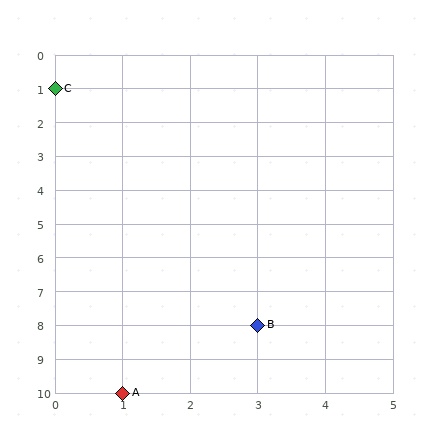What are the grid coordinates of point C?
Point C is at grid coordinates (0, 1).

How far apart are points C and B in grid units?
Points C and B are 3 columns and 7 rows apart (about 7.6 grid units diagonally).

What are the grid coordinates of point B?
Point B is at grid coordinates (3, 8).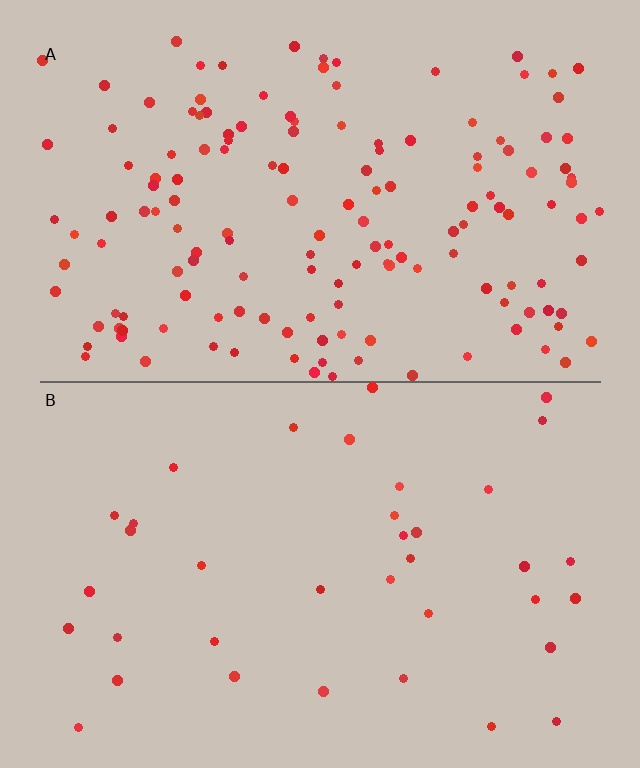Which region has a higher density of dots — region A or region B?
A (the top).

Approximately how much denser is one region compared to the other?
Approximately 4.0× — region A over region B.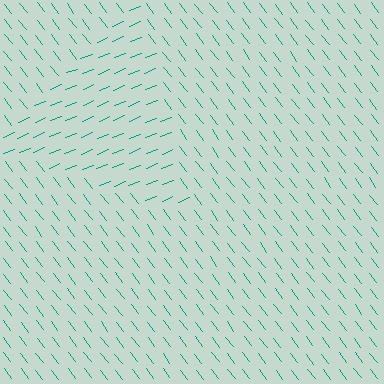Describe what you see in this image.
The image is filled with small teal line segments. A triangle region in the image has lines oriented differently from the surrounding lines, creating a visible texture boundary.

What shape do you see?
I see a triangle.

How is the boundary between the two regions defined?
The boundary is defined purely by a change in line orientation (approximately 75 degrees difference). All lines are the same color and thickness.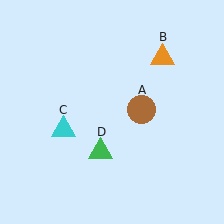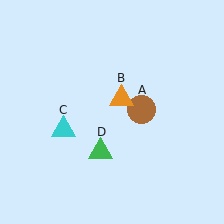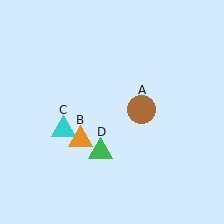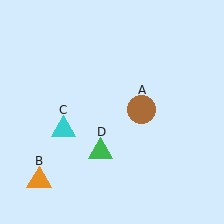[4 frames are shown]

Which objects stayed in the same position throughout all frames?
Brown circle (object A) and cyan triangle (object C) and green triangle (object D) remained stationary.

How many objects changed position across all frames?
1 object changed position: orange triangle (object B).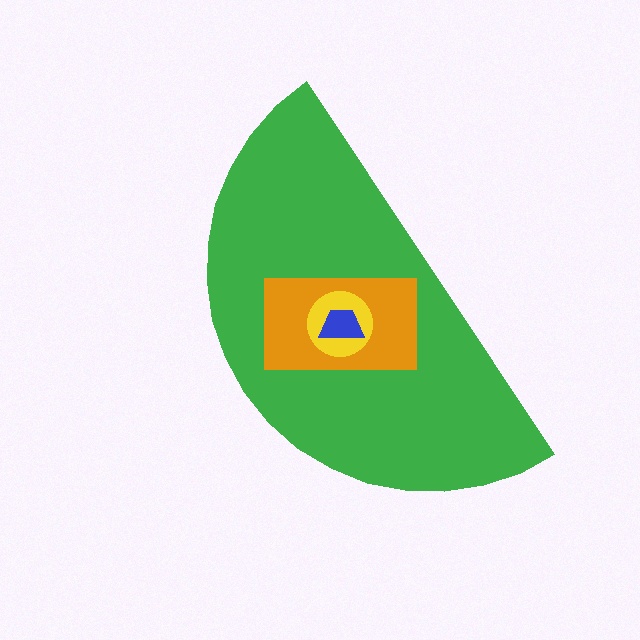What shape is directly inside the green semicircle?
The orange rectangle.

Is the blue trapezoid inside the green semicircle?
Yes.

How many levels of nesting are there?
4.